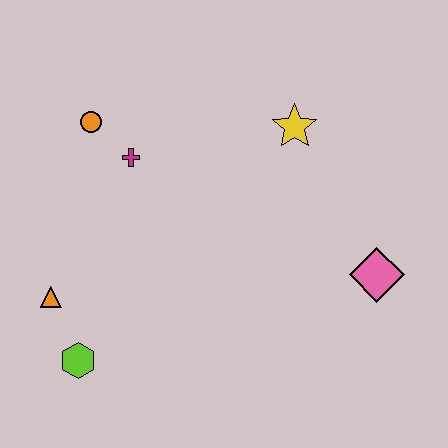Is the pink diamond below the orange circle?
Yes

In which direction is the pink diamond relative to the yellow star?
The pink diamond is below the yellow star.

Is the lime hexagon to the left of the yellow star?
Yes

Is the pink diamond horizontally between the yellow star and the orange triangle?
No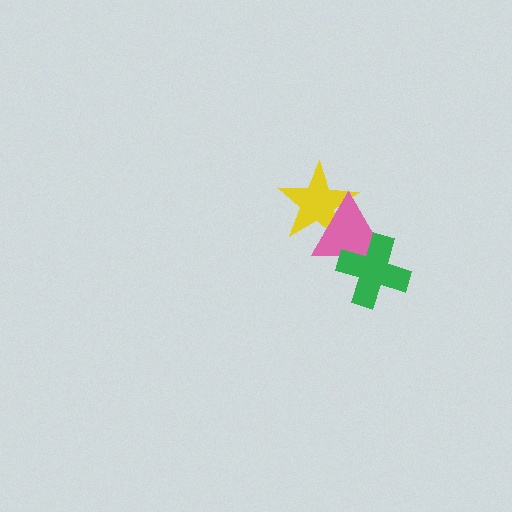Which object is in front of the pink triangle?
The green cross is in front of the pink triangle.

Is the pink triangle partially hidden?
Yes, it is partially covered by another shape.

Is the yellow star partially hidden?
Yes, it is partially covered by another shape.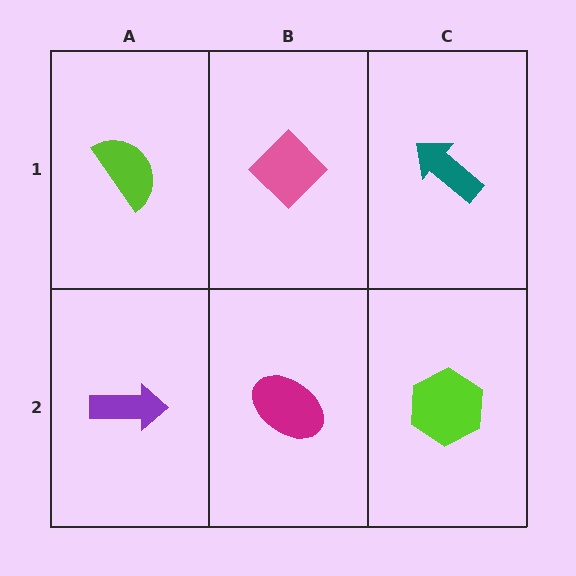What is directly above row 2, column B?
A pink diamond.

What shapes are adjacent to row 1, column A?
A purple arrow (row 2, column A), a pink diamond (row 1, column B).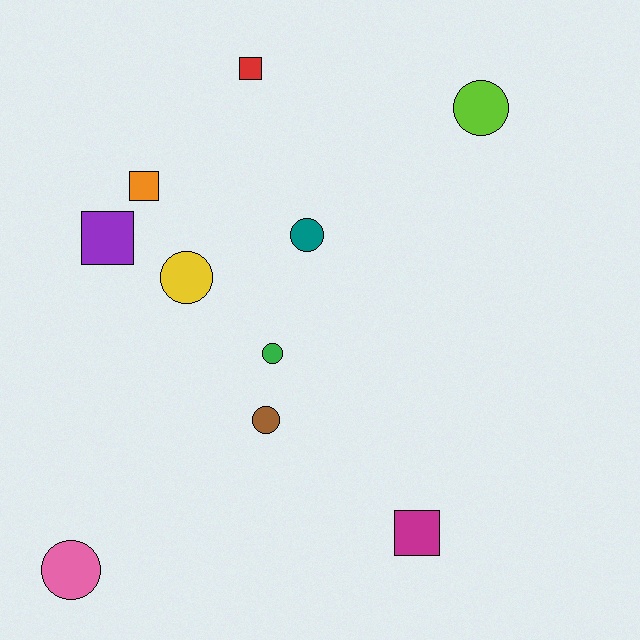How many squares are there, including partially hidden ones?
There are 4 squares.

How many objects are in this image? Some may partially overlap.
There are 10 objects.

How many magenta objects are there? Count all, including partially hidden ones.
There is 1 magenta object.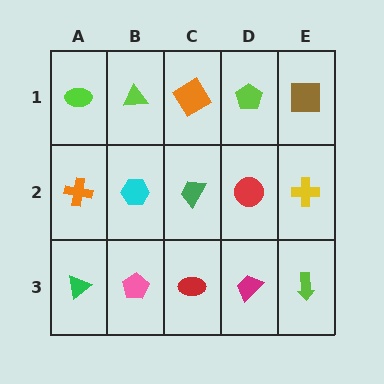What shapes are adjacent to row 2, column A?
A lime ellipse (row 1, column A), a green triangle (row 3, column A), a cyan hexagon (row 2, column B).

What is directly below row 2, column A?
A green triangle.